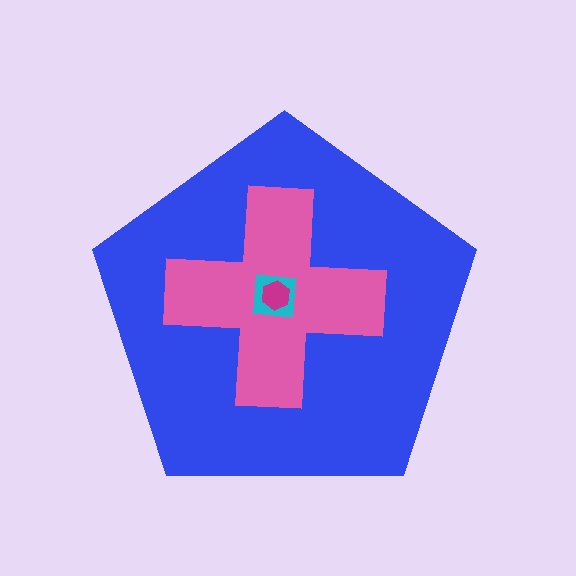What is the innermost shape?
The magenta hexagon.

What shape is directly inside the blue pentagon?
The pink cross.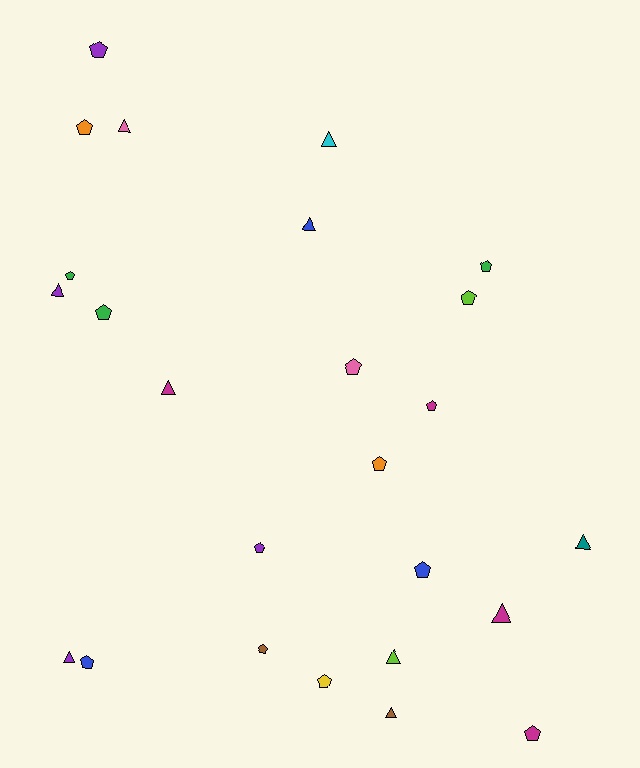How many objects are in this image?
There are 25 objects.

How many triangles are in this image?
There are 10 triangles.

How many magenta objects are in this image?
There are 4 magenta objects.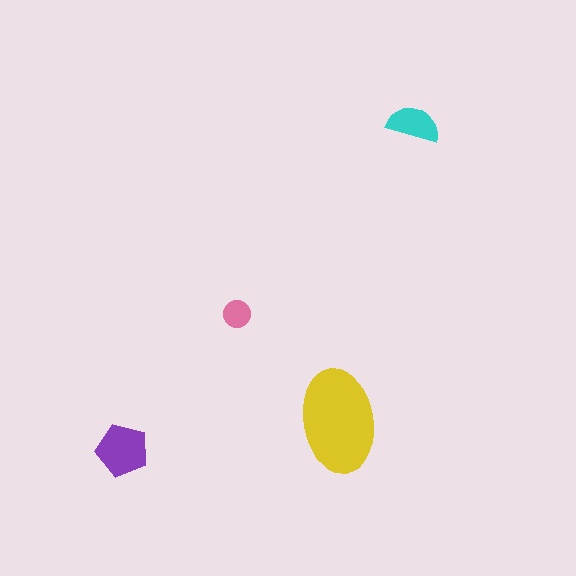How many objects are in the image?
There are 4 objects in the image.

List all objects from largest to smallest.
The yellow ellipse, the purple pentagon, the cyan semicircle, the pink circle.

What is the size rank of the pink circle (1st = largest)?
4th.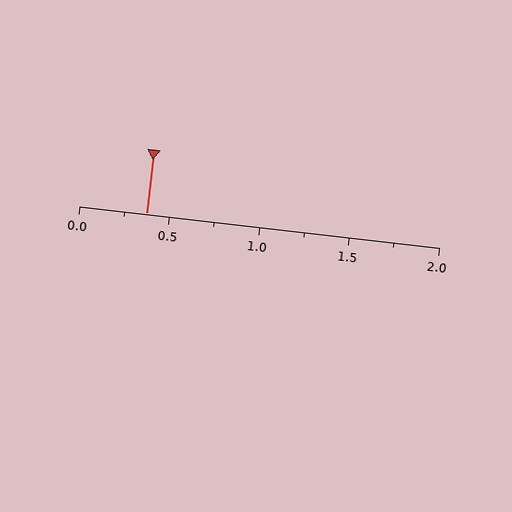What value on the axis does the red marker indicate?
The marker indicates approximately 0.38.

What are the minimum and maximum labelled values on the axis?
The axis runs from 0.0 to 2.0.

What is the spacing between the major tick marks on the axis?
The major ticks are spaced 0.5 apart.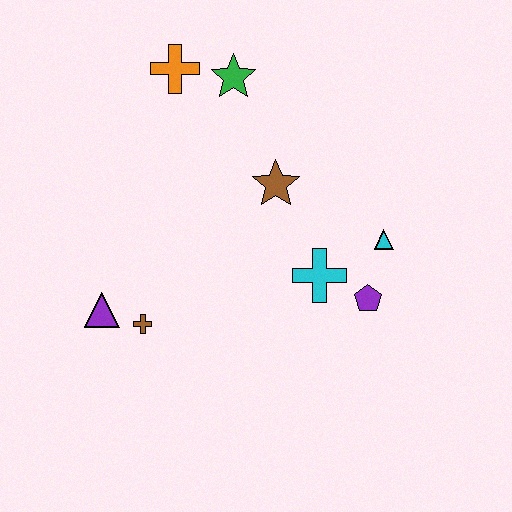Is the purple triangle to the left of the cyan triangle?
Yes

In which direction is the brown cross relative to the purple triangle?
The brown cross is to the right of the purple triangle.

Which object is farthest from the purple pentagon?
The orange cross is farthest from the purple pentagon.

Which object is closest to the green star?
The orange cross is closest to the green star.